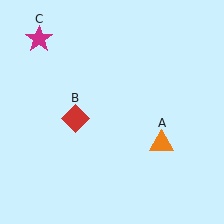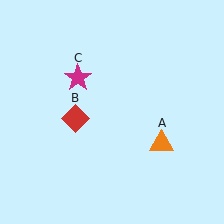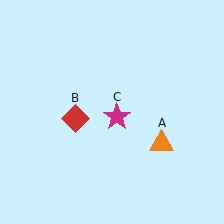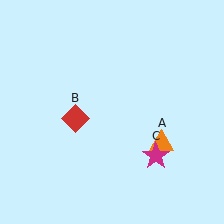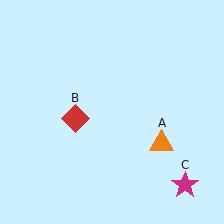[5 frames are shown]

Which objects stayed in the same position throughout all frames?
Orange triangle (object A) and red diamond (object B) remained stationary.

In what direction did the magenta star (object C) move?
The magenta star (object C) moved down and to the right.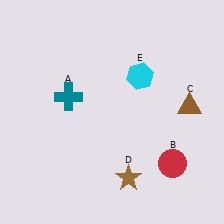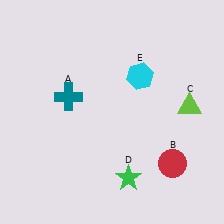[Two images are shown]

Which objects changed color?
C changed from brown to lime. D changed from brown to green.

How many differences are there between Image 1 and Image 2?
There are 2 differences between the two images.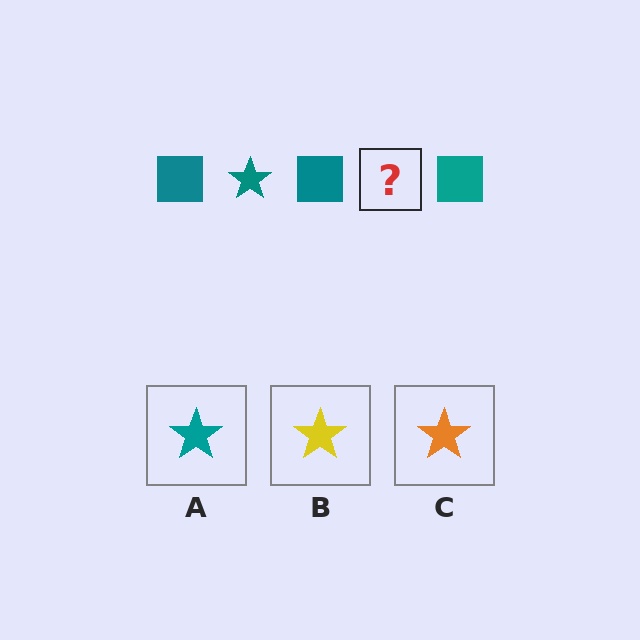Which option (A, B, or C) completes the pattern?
A.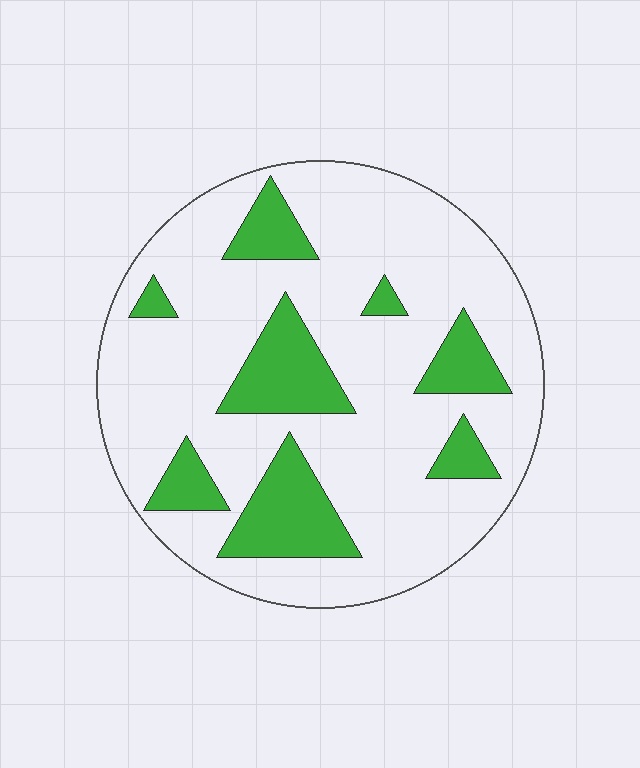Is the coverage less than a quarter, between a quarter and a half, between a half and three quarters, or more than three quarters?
Less than a quarter.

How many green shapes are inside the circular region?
8.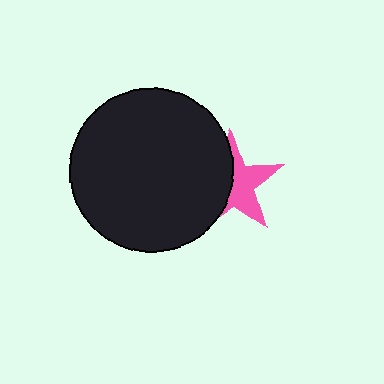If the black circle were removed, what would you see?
You would see the complete pink star.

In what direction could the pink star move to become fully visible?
The pink star could move right. That would shift it out from behind the black circle entirely.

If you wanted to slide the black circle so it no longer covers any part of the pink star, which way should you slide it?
Slide it left — that is the most direct way to separate the two shapes.